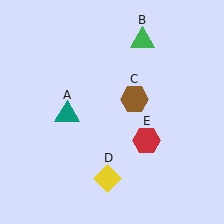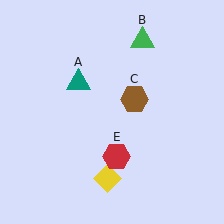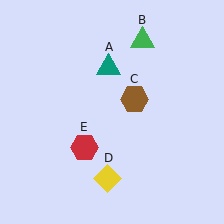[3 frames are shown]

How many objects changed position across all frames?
2 objects changed position: teal triangle (object A), red hexagon (object E).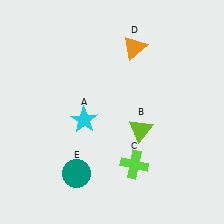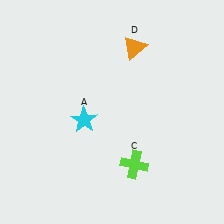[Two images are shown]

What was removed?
The teal circle (E), the lime triangle (B) were removed in Image 2.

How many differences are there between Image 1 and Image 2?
There are 2 differences between the two images.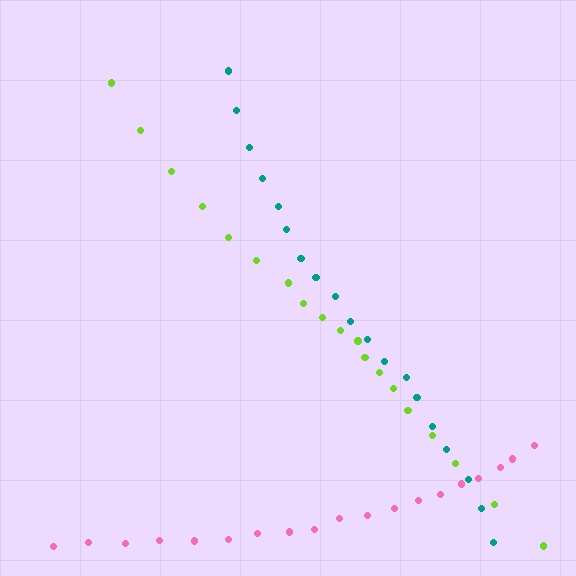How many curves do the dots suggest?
There are 3 distinct paths.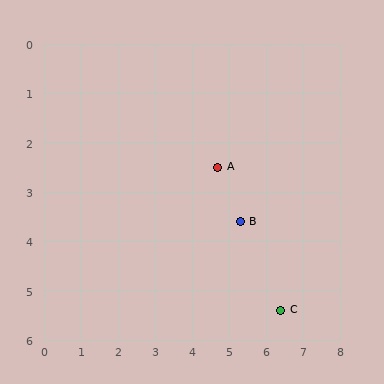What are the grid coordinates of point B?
Point B is at approximately (5.3, 3.6).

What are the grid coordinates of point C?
Point C is at approximately (6.4, 5.4).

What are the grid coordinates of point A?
Point A is at approximately (4.7, 2.5).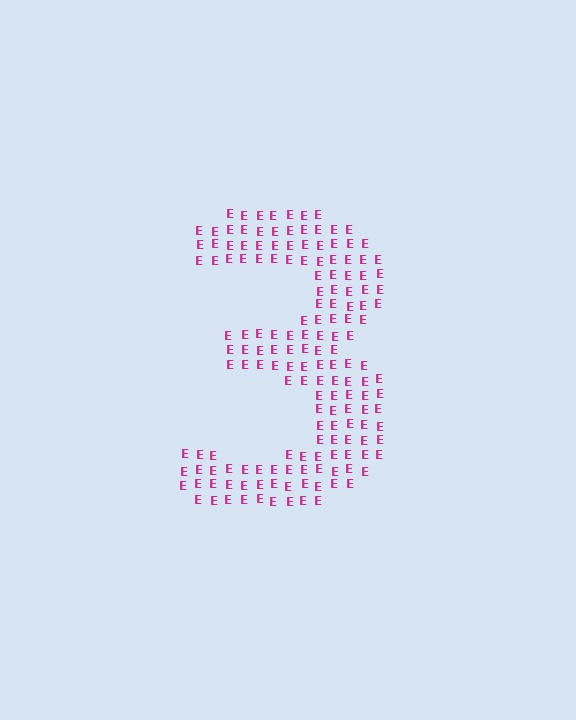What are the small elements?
The small elements are letter E's.